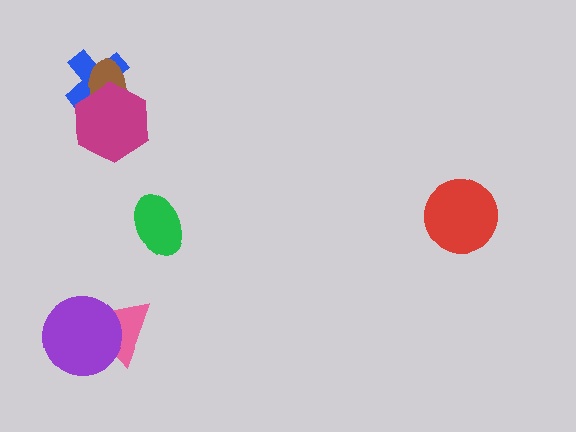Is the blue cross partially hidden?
Yes, it is partially covered by another shape.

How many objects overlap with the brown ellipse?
2 objects overlap with the brown ellipse.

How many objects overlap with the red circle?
0 objects overlap with the red circle.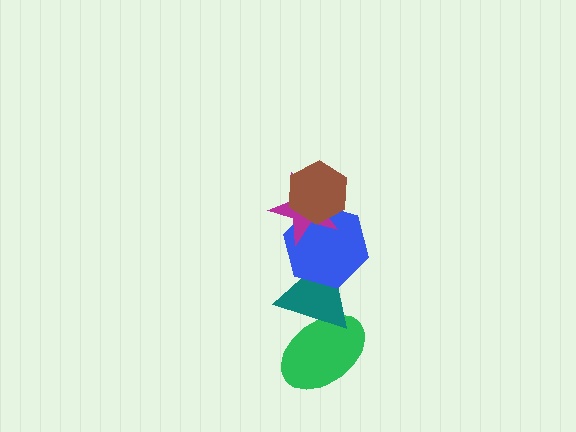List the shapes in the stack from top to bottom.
From top to bottom: the brown hexagon, the magenta star, the blue hexagon, the teal triangle, the green ellipse.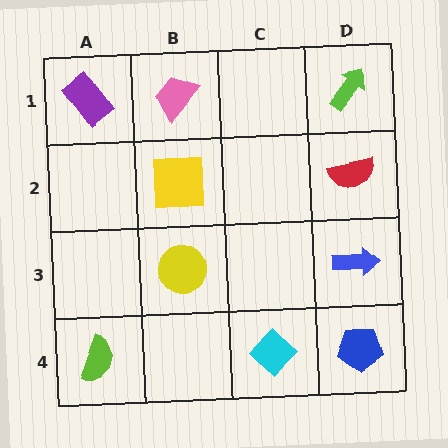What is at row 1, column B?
A pink trapezoid.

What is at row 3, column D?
A blue arrow.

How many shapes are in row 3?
2 shapes.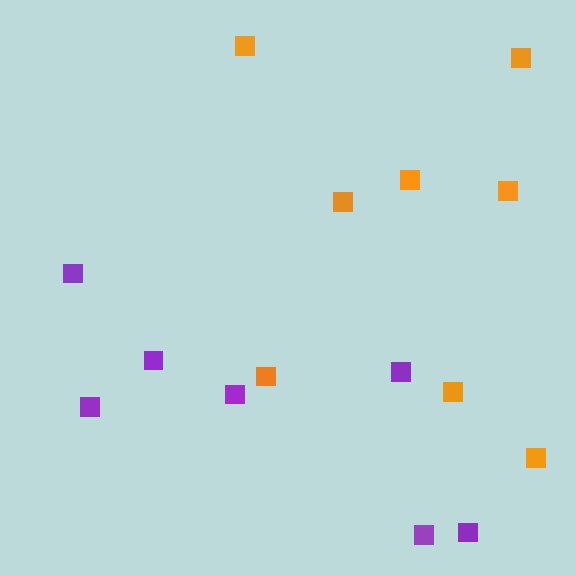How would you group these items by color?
There are 2 groups: one group of orange squares (8) and one group of purple squares (7).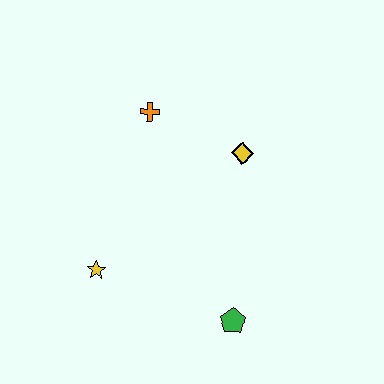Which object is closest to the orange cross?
The yellow diamond is closest to the orange cross.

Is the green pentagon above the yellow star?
No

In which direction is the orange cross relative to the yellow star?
The orange cross is above the yellow star.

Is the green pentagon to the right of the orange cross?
Yes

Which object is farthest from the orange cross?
The green pentagon is farthest from the orange cross.